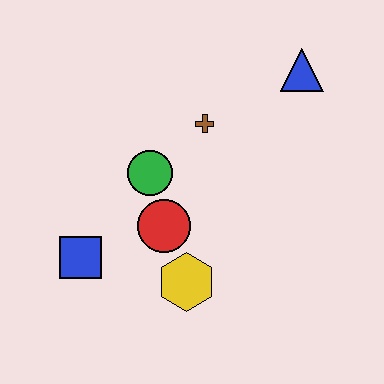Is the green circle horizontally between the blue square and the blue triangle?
Yes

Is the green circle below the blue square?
No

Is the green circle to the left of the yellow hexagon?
Yes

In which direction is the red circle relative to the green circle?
The red circle is below the green circle.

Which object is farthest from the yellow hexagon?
The blue triangle is farthest from the yellow hexagon.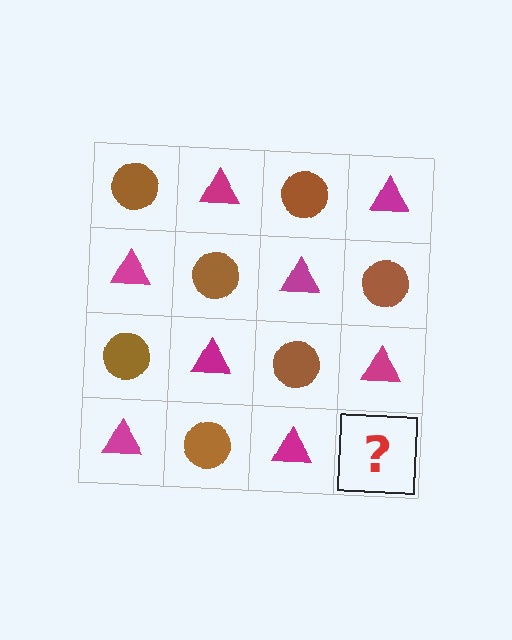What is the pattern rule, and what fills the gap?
The rule is that it alternates brown circle and magenta triangle in a checkerboard pattern. The gap should be filled with a brown circle.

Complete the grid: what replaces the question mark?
The question mark should be replaced with a brown circle.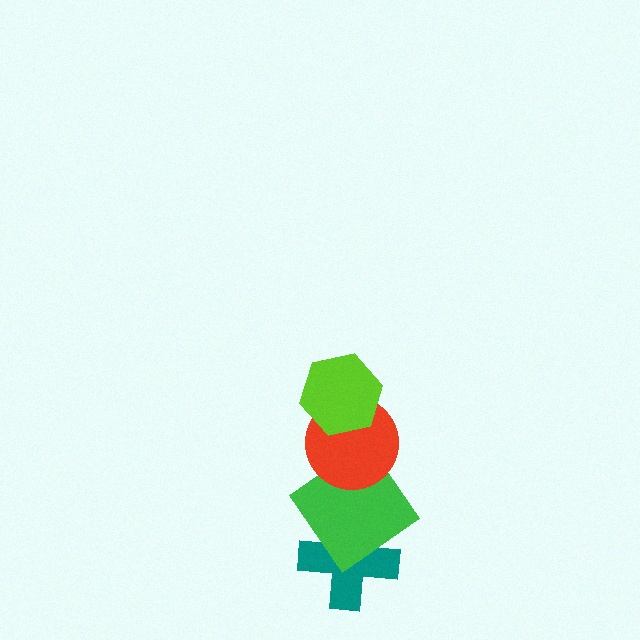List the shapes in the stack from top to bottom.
From top to bottom: the lime hexagon, the red circle, the green diamond, the teal cross.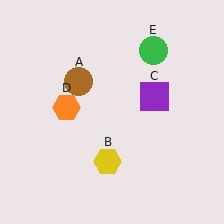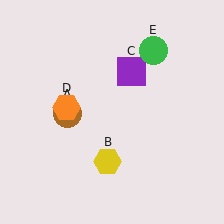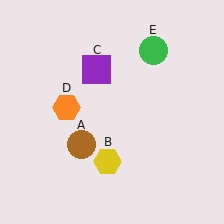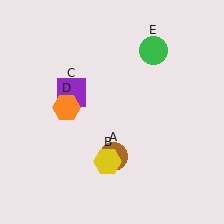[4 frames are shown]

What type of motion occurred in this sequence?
The brown circle (object A), purple square (object C) rotated counterclockwise around the center of the scene.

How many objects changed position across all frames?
2 objects changed position: brown circle (object A), purple square (object C).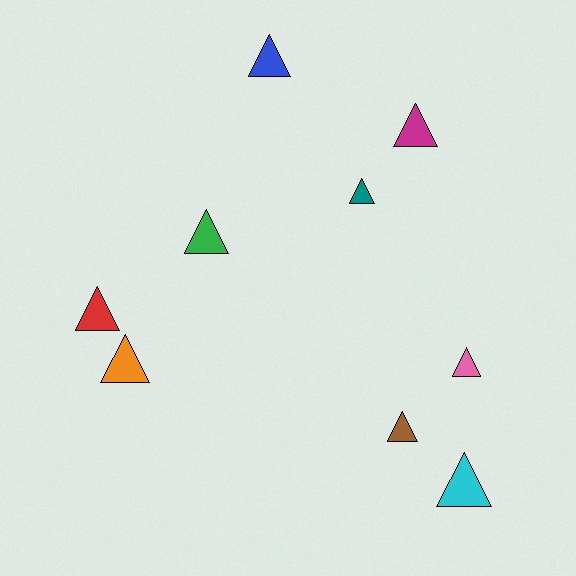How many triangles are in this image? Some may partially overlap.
There are 9 triangles.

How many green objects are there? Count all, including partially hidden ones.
There is 1 green object.